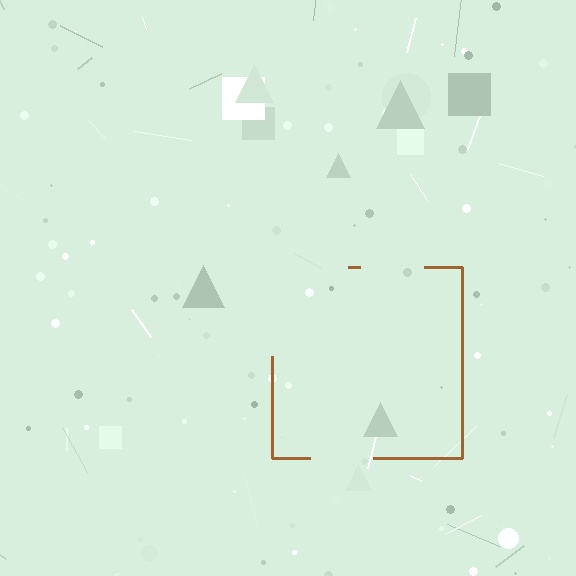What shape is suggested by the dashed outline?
The dashed outline suggests a square.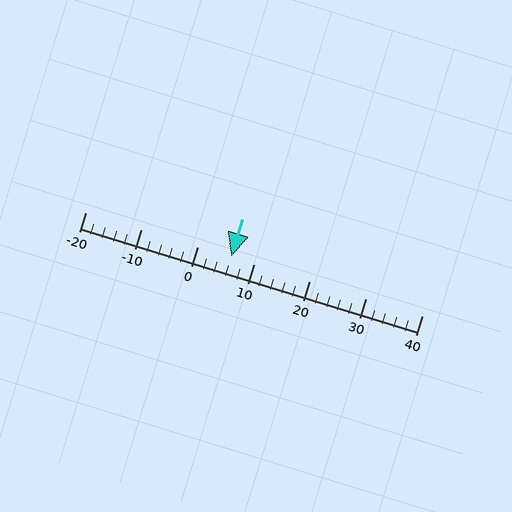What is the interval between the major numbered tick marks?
The major tick marks are spaced 10 units apart.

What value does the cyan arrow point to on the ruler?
The cyan arrow points to approximately 6.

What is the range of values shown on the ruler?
The ruler shows values from -20 to 40.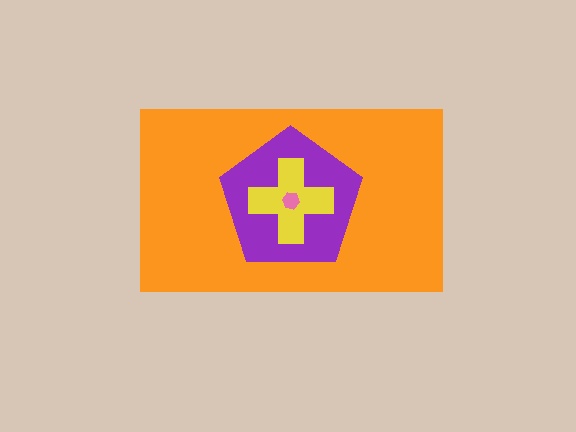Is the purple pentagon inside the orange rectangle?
Yes.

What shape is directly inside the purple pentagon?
The yellow cross.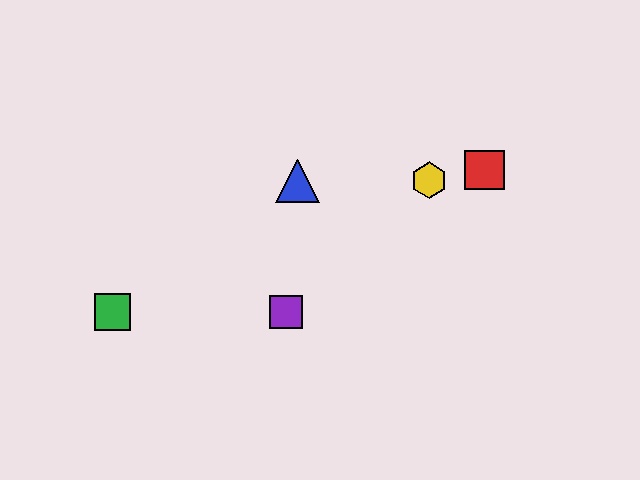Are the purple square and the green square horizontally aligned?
Yes, both are at y≈312.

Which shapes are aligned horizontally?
The green square, the purple square are aligned horizontally.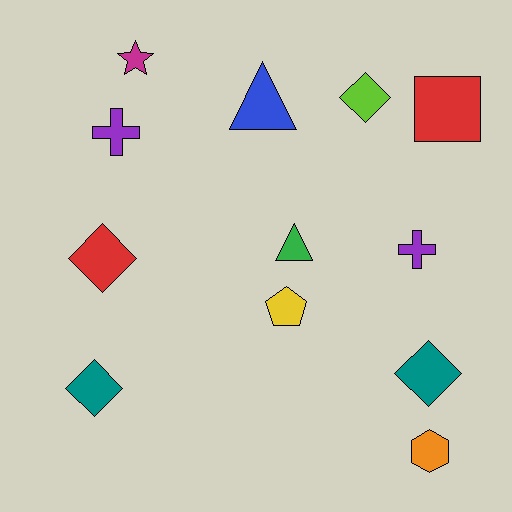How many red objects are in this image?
There are 2 red objects.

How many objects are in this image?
There are 12 objects.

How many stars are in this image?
There is 1 star.